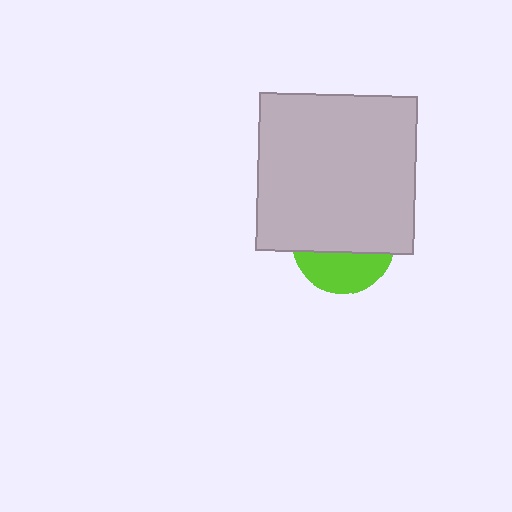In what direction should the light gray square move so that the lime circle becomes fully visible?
The light gray square should move up. That is the shortest direction to clear the overlap and leave the lime circle fully visible.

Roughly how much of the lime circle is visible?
A small part of it is visible (roughly 37%).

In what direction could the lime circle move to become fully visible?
The lime circle could move down. That would shift it out from behind the light gray square entirely.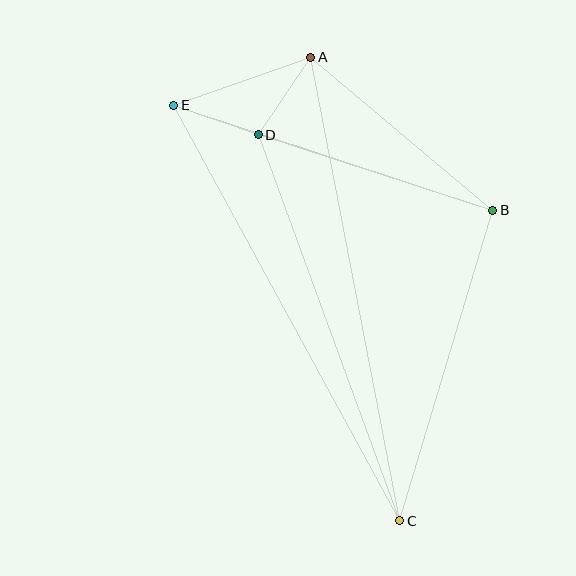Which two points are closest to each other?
Points D and E are closest to each other.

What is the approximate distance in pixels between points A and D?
The distance between A and D is approximately 93 pixels.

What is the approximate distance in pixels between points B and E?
The distance between B and E is approximately 336 pixels.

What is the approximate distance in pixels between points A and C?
The distance between A and C is approximately 472 pixels.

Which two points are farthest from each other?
Points C and E are farthest from each other.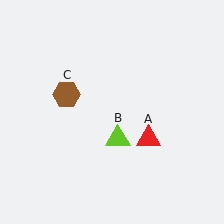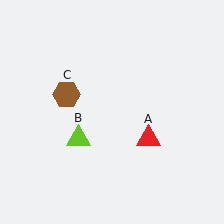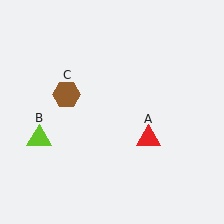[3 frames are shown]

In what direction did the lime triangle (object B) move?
The lime triangle (object B) moved left.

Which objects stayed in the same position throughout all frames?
Red triangle (object A) and brown hexagon (object C) remained stationary.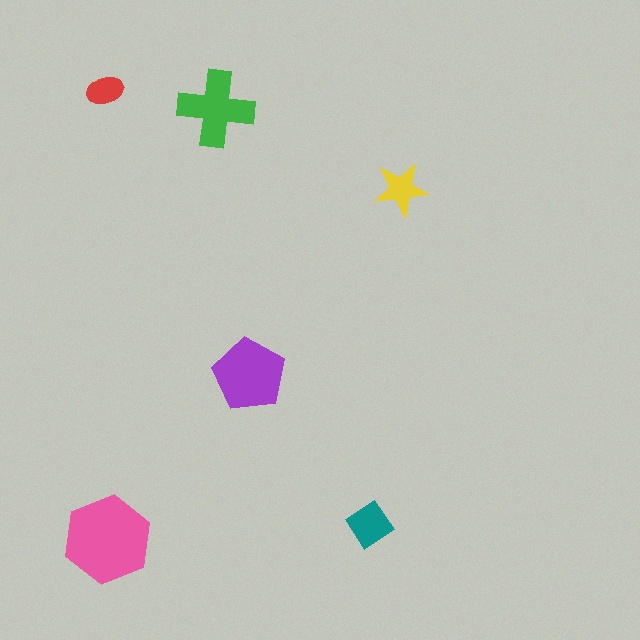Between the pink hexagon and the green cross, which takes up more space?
The pink hexagon.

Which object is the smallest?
The red ellipse.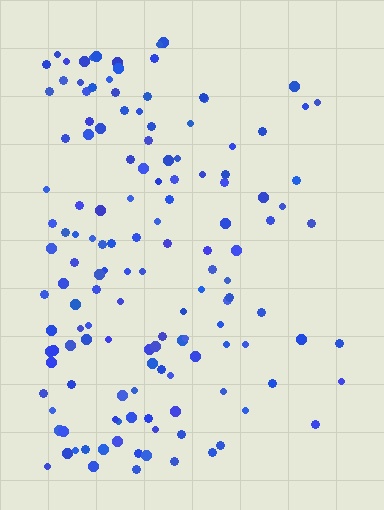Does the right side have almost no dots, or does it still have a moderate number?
Still a moderate number, just noticeably fewer than the left.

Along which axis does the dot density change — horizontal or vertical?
Horizontal.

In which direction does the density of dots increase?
From right to left, with the left side densest.